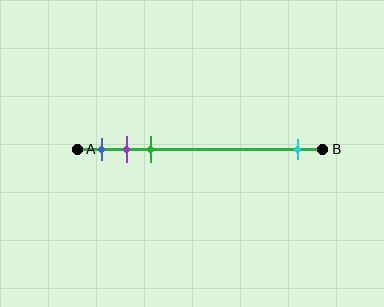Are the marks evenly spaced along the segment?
No, the marks are not evenly spaced.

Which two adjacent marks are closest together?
The purple and green marks are the closest adjacent pair.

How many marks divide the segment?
There are 4 marks dividing the segment.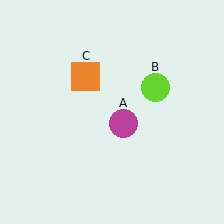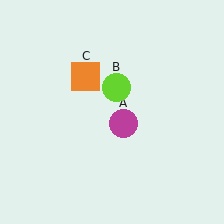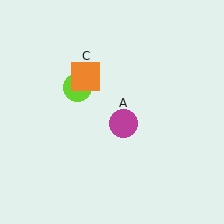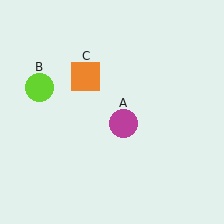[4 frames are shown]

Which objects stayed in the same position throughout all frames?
Magenta circle (object A) and orange square (object C) remained stationary.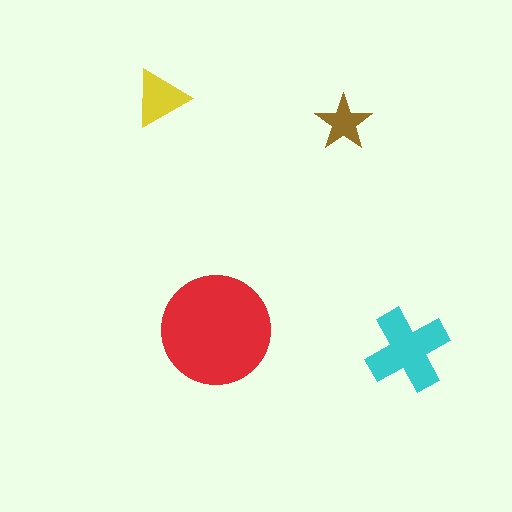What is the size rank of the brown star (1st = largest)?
4th.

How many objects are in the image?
There are 4 objects in the image.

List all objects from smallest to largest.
The brown star, the yellow triangle, the cyan cross, the red circle.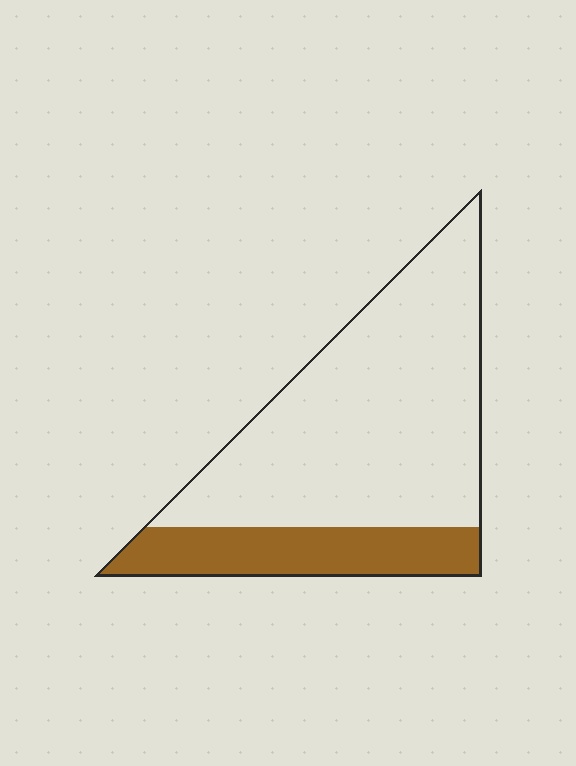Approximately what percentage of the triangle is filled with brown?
Approximately 25%.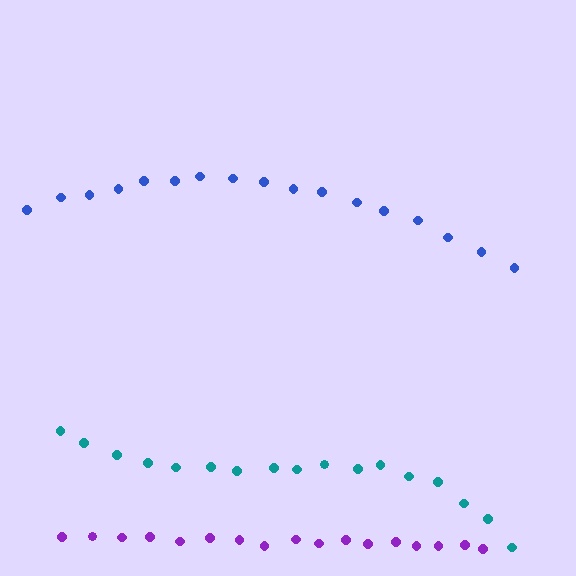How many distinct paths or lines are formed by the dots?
There are 3 distinct paths.